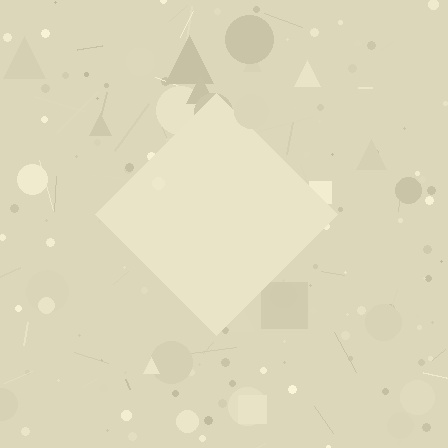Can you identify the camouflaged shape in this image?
The camouflaged shape is a diamond.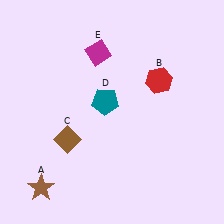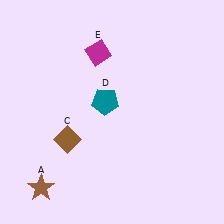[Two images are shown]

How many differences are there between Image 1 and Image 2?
There is 1 difference between the two images.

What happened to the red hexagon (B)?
The red hexagon (B) was removed in Image 2. It was in the top-right area of Image 1.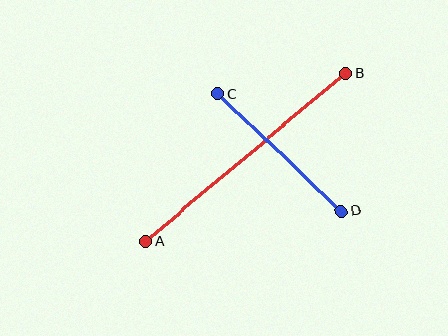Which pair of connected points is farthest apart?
Points A and B are farthest apart.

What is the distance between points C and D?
The distance is approximately 170 pixels.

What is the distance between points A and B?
The distance is approximately 261 pixels.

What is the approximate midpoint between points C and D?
The midpoint is at approximately (280, 152) pixels.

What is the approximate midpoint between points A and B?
The midpoint is at approximately (246, 157) pixels.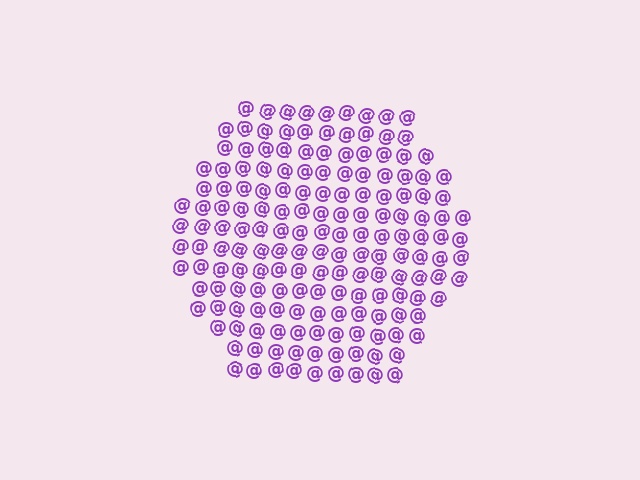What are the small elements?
The small elements are at signs.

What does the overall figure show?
The overall figure shows a hexagon.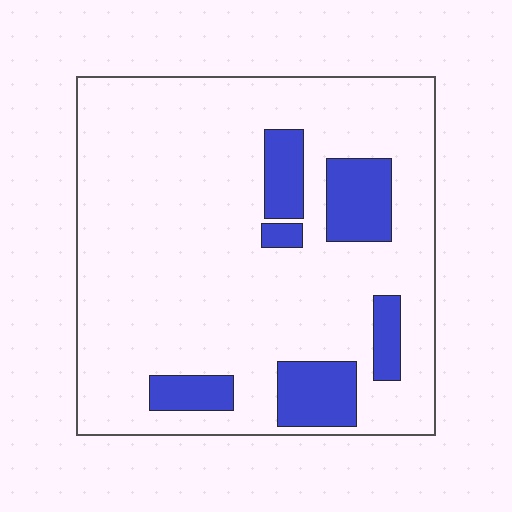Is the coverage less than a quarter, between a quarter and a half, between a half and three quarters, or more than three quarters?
Less than a quarter.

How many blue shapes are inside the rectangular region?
6.